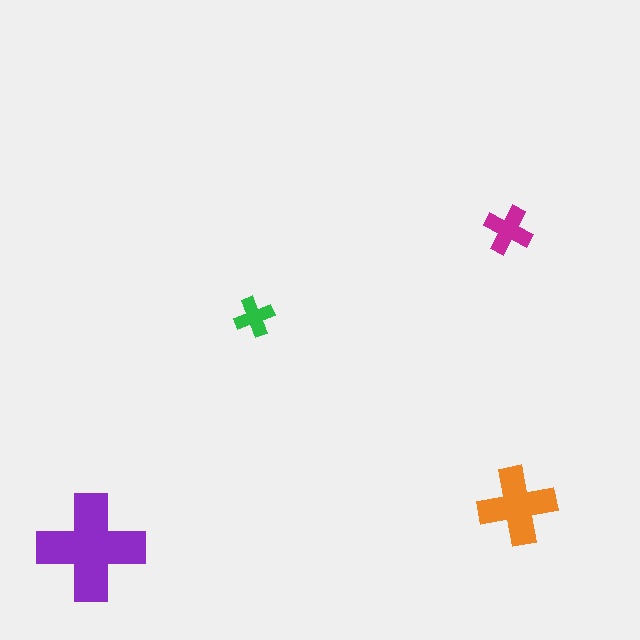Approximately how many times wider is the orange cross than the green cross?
About 2 times wider.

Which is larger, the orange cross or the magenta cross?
The orange one.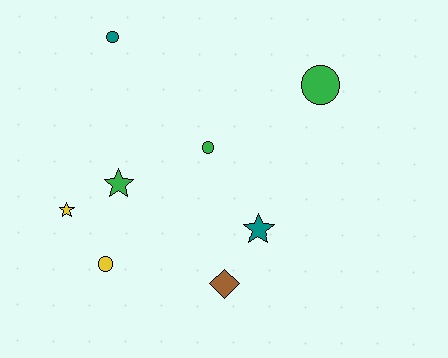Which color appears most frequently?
Green, with 3 objects.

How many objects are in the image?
There are 8 objects.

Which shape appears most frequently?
Circle, with 4 objects.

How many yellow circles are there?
There is 1 yellow circle.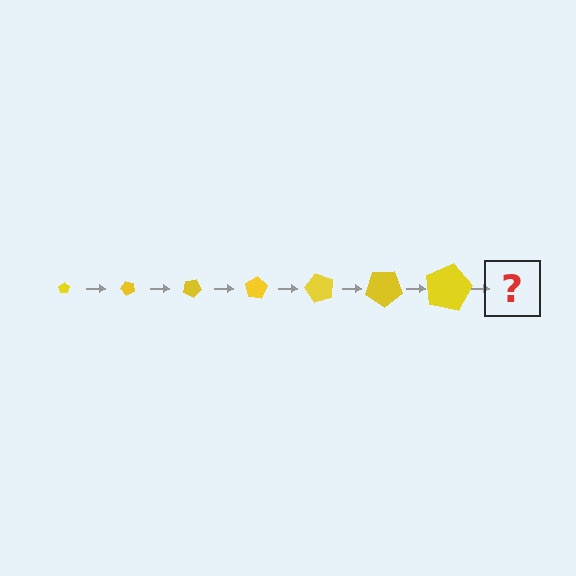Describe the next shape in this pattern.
It should be a pentagon, larger than the previous one and rotated 350 degrees from the start.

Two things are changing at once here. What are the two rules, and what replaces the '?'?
The two rules are that the pentagon grows larger each step and it rotates 50 degrees each step. The '?' should be a pentagon, larger than the previous one and rotated 350 degrees from the start.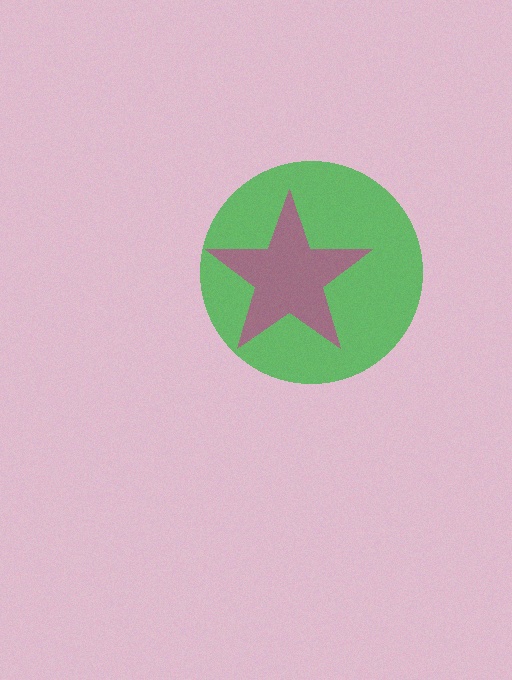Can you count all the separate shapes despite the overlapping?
Yes, there are 2 separate shapes.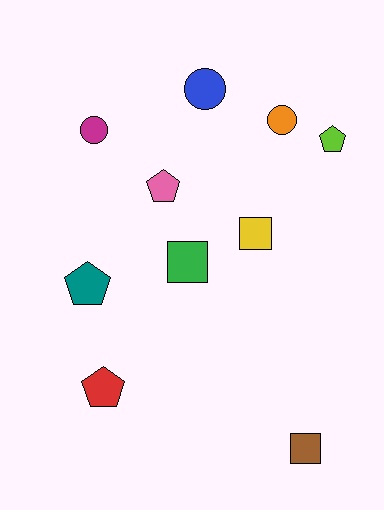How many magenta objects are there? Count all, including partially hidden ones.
There is 1 magenta object.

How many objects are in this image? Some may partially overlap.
There are 10 objects.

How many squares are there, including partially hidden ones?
There are 3 squares.